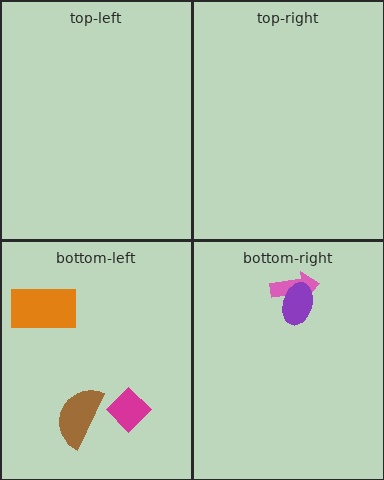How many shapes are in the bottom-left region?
3.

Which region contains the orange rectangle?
The bottom-left region.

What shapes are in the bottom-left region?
The brown semicircle, the orange rectangle, the magenta diamond.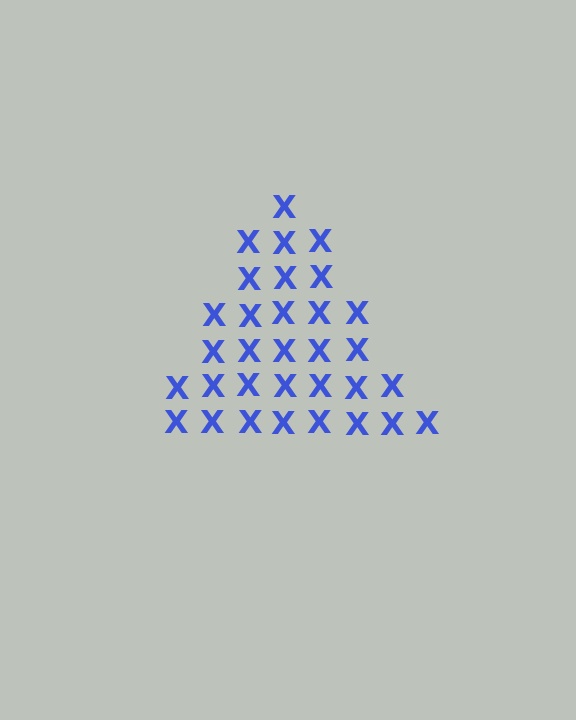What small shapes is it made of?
It is made of small letter X's.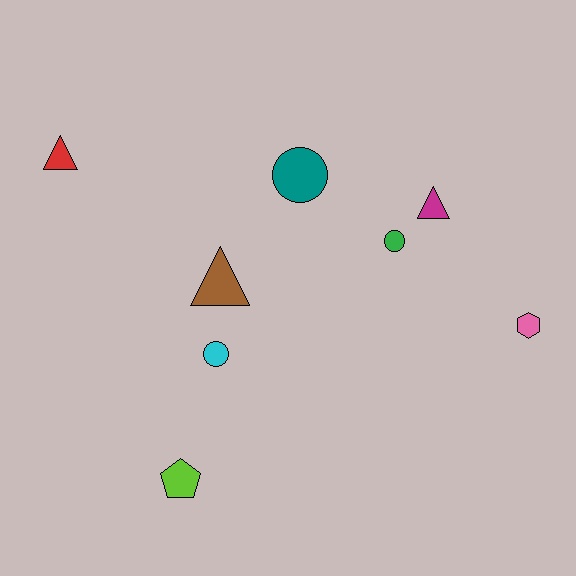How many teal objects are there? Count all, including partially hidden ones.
There is 1 teal object.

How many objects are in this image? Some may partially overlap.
There are 8 objects.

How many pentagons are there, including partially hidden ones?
There is 1 pentagon.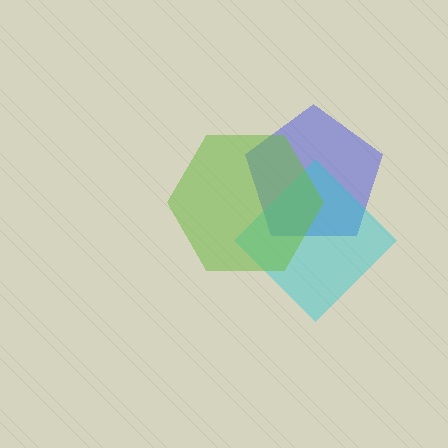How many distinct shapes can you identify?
There are 3 distinct shapes: a blue pentagon, a cyan diamond, a lime hexagon.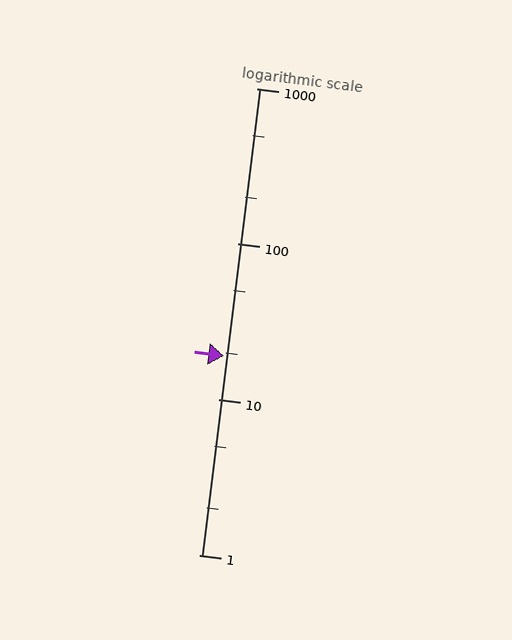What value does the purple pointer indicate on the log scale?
The pointer indicates approximately 19.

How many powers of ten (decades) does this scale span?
The scale spans 3 decades, from 1 to 1000.